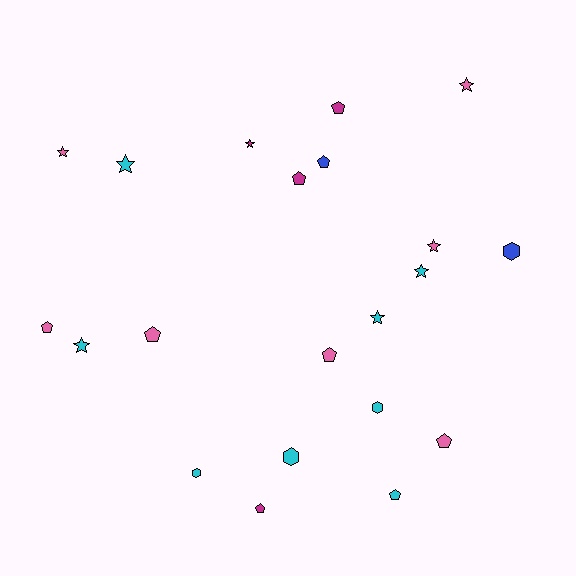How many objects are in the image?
There are 21 objects.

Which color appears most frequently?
Cyan, with 8 objects.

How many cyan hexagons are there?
There are 3 cyan hexagons.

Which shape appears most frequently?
Pentagon, with 9 objects.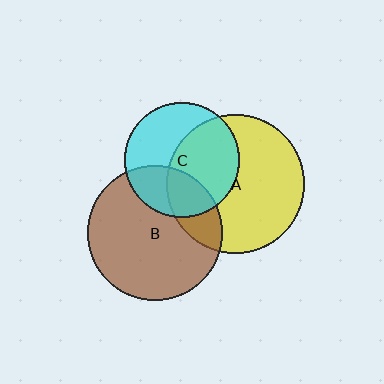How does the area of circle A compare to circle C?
Approximately 1.5 times.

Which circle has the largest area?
Circle A (yellow).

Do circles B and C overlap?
Yes.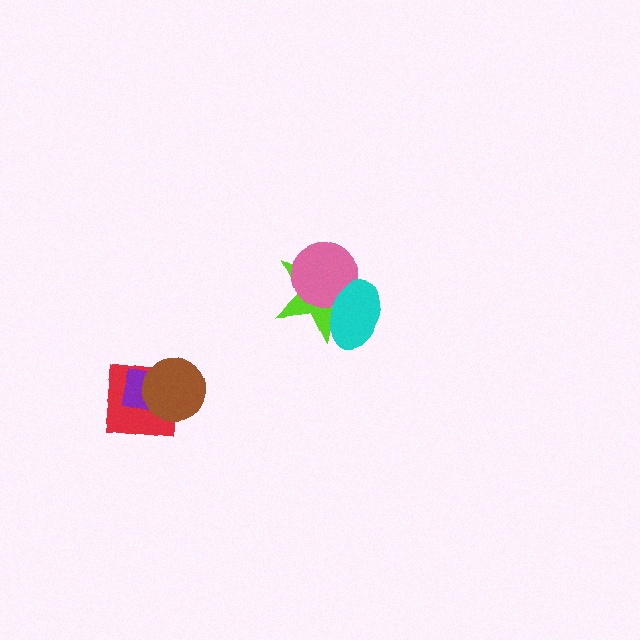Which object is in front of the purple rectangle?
The brown circle is in front of the purple rectangle.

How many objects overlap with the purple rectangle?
2 objects overlap with the purple rectangle.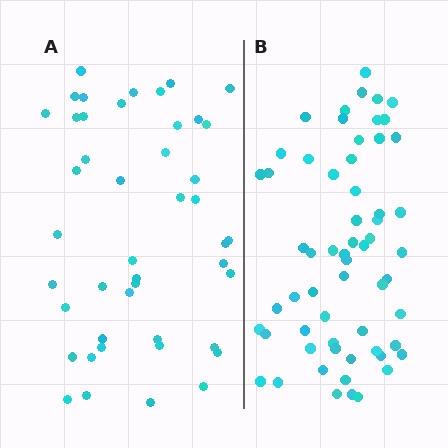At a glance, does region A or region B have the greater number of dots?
Region B (the right region) has more dots.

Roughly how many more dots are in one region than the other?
Region B has approximately 15 more dots than region A.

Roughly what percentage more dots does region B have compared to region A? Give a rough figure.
About 35% more.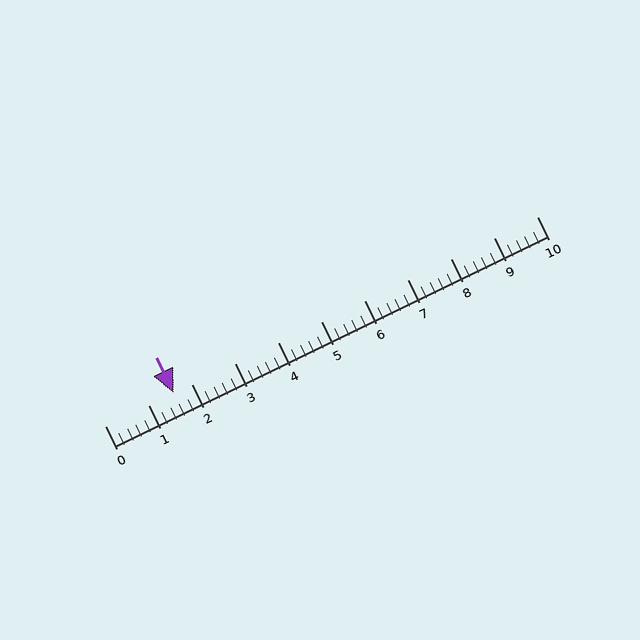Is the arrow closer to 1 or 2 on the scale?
The arrow is closer to 2.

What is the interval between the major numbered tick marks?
The major tick marks are spaced 1 units apart.